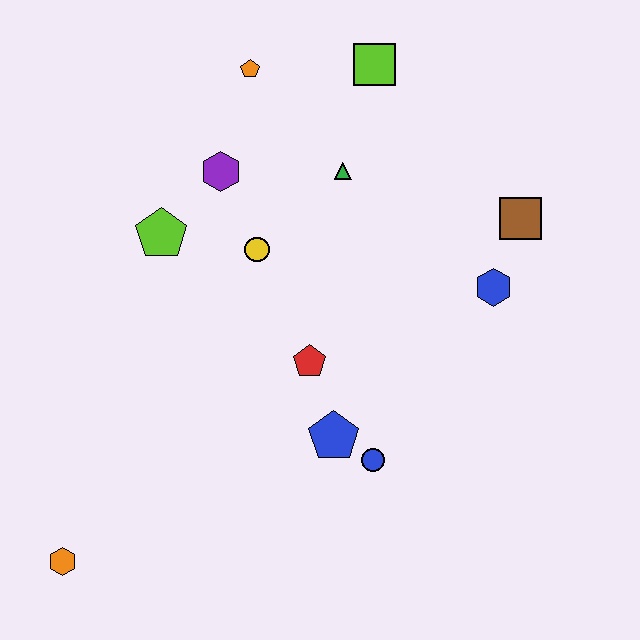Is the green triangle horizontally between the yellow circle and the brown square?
Yes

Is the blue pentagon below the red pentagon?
Yes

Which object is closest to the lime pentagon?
The purple hexagon is closest to the lime pentagon.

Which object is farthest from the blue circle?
The orange pentagon is farthest from the blue circle.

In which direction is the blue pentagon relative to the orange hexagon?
The blue pentagon is to the right of the orange hexagon.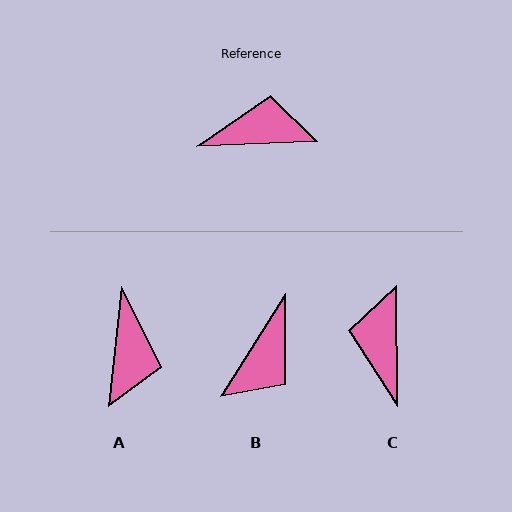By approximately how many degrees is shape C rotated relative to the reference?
Approximately 88 degrees counter-clockwise.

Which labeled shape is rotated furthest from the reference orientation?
B, about 125 degrees away.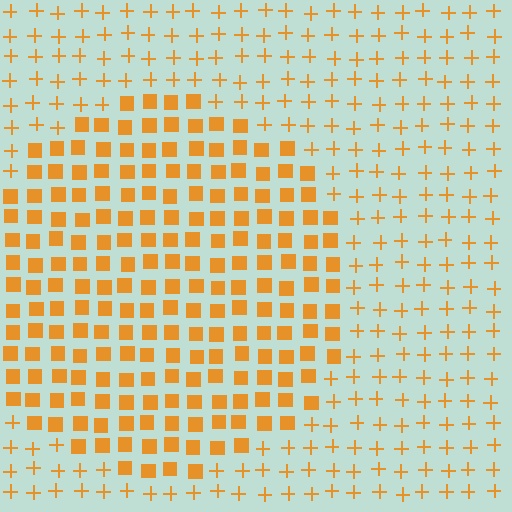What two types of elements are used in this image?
The image uses squares inside the circle region and plus signs outside it.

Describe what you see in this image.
The image is filled with small orange elements arranged in a uniform grid. A circle-shaped region contains squares, while the surrounding area contains plus signs. The boundary is defined purely by the change in element shape.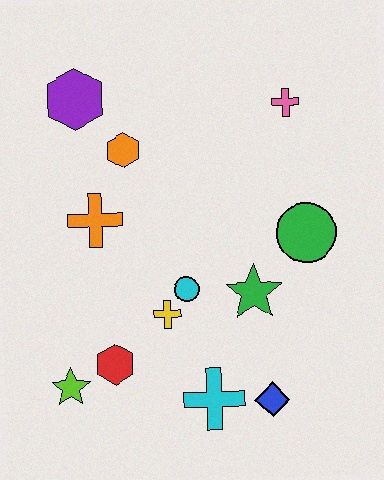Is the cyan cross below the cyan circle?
Yes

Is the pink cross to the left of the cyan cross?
No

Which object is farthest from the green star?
The purple hexagon is farthest from the green star.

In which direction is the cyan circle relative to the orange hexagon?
The cyan circle is below the orange hexagon.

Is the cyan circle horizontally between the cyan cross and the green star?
No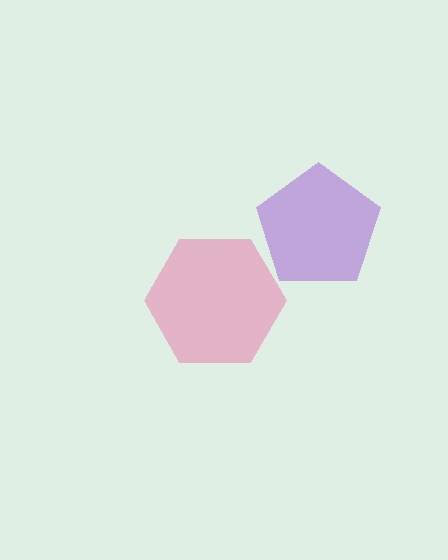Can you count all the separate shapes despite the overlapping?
Yes, there are 2 separate shapes.